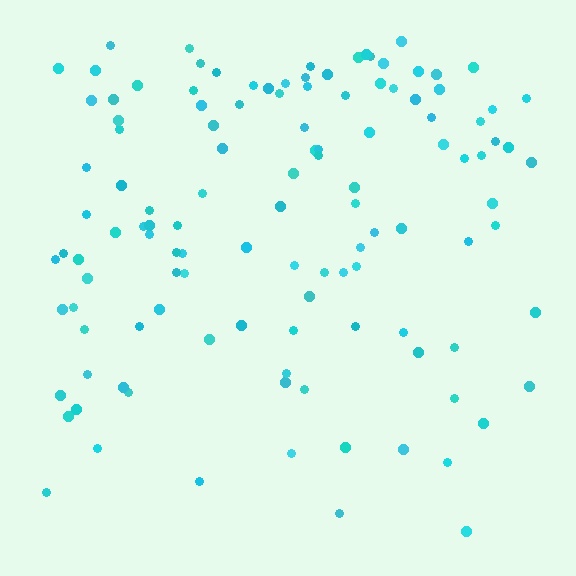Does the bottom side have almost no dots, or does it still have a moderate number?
Still a moderate number, just noticeably fewer than the top.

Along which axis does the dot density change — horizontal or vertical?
Vertical.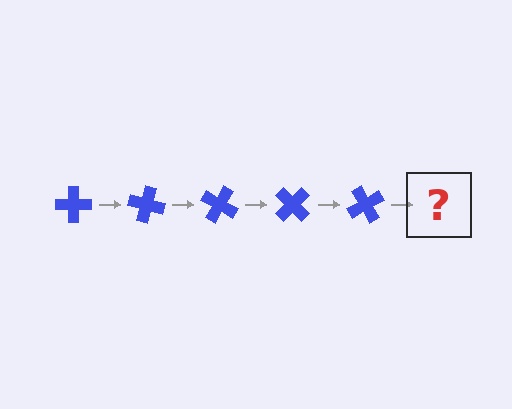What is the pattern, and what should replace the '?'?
The pattern is that the cross rotates 15 degrees each step. The '?' should be a blue cross rotated 75 degrees.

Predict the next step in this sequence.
The next step is a blue cross rotated 75 degrees.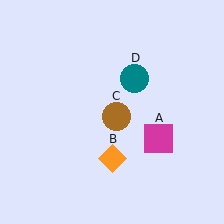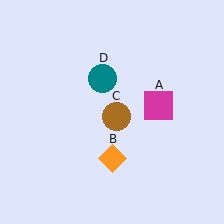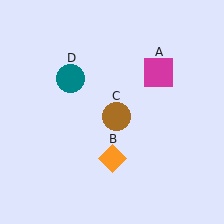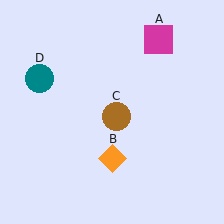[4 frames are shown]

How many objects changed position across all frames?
2 objects changed position: magenta square (object A), teal circle (object D).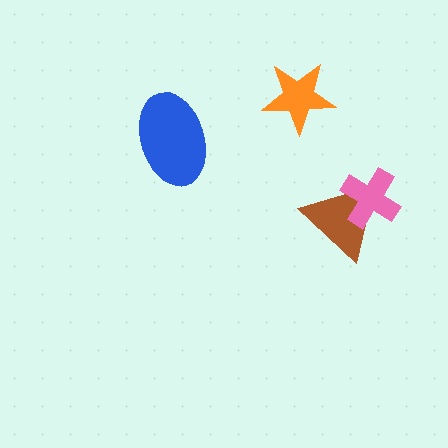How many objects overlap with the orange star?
0 objects overlap with the orange star.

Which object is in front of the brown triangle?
The pink cross is in front of the brown triangle.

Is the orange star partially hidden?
No, no other shape covers it.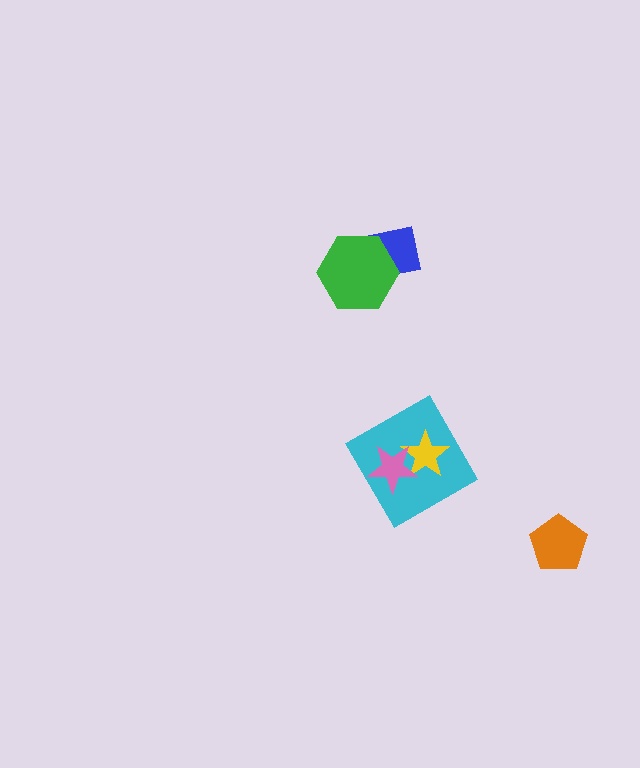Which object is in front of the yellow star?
The pink star is in front of the yellow star.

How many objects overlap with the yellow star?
2 objects overlap with the yellow star.